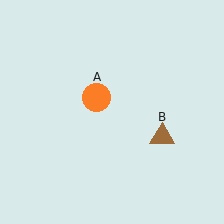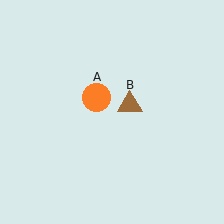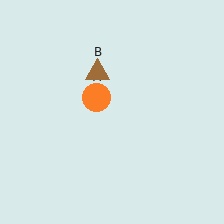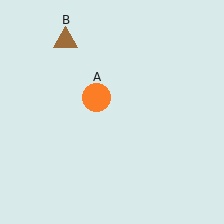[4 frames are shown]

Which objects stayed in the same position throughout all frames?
Orange circle (object A) remained stationary.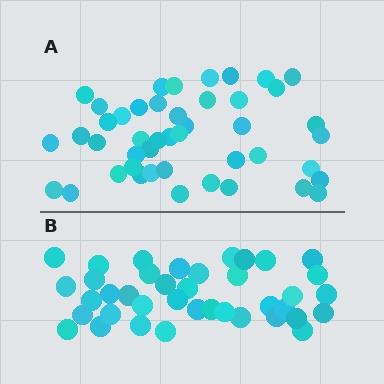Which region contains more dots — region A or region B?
Region A (the top region) has more dots.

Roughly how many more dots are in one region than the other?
Region A has about 6 more dots than region B.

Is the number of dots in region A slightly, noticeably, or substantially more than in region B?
Region A has only slightly more — the two regions are fairly close. The ratio is roughly 1.2 to 1.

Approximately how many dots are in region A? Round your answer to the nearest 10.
About 40 dots. (The exact count is 45, which rounds to 40.)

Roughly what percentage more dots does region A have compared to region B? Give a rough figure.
About 15% more.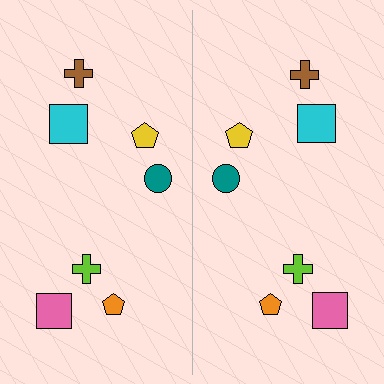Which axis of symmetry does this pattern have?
The pattern has a vertical axis of symmetry running through the center of the image.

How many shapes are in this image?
There are 14 shapes in this image.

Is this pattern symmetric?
Yes, this pattern has bilateral (reflection) symmetry.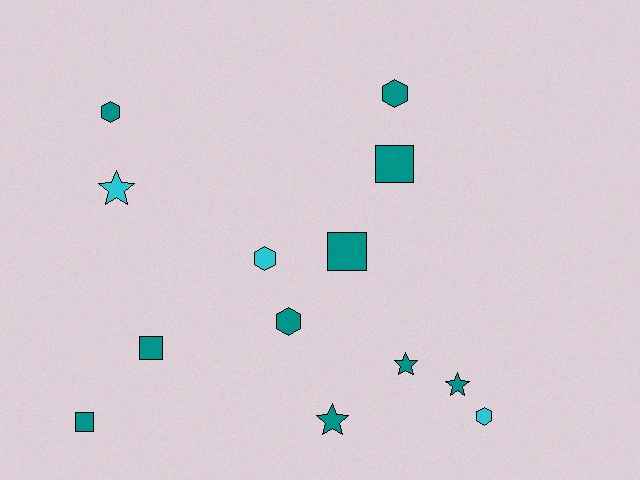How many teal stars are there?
There are 3 teal stars.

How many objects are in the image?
There are 13 objects.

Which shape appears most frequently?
Hexagon, with 5 objects.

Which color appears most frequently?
Teal, with 10 objects.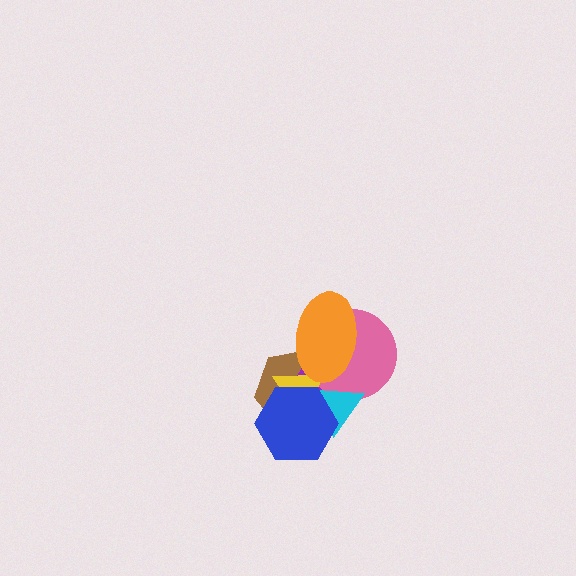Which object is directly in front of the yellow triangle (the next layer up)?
The blue hexagon is directly in front of the yellow triangle.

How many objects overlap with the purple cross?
6 objects overlap with the purple cross.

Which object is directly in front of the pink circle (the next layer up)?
The cyan triangle is directly in front of the pink circle.